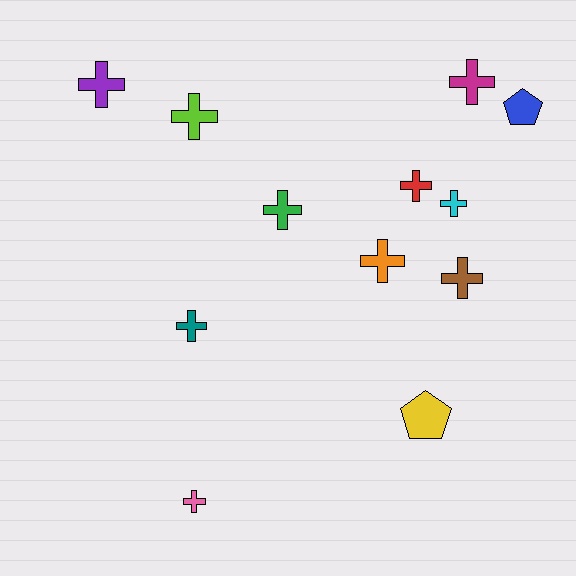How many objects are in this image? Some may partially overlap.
There are 12 objects.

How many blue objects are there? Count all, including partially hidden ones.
There is 1 blue object.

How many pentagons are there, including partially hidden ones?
There are 2 pentagons.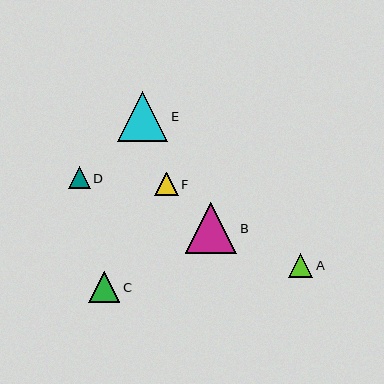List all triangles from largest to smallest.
From largest to smallest: B, E, C, A, F, D.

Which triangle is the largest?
Triangle B is the largest with a size of approximately 51 pixels.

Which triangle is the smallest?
Triangle D is the smallest with a size of approximately 21 pixels.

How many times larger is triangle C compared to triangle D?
Triangle C is approximately 1.5 times the size of triangle D.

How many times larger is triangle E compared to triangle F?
Triangle E is approximately 2.1 times the size of triangle F.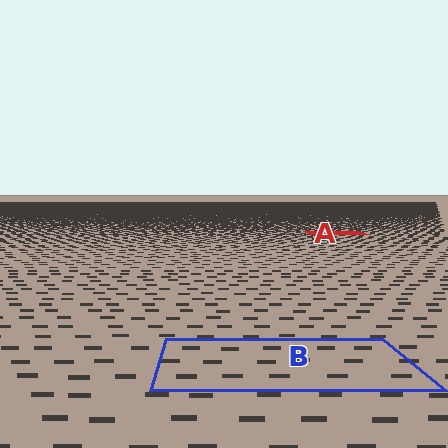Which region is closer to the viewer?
Region B is closer. The texture elements there are larger and more spread out.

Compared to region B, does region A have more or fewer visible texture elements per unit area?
Region A has more texture elements per unit area — they are packed more densely because it is farther away.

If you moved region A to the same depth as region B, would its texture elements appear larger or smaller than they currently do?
They would appear larger. At a closer depth, the same texture elements are projected at a bigger on-screen size.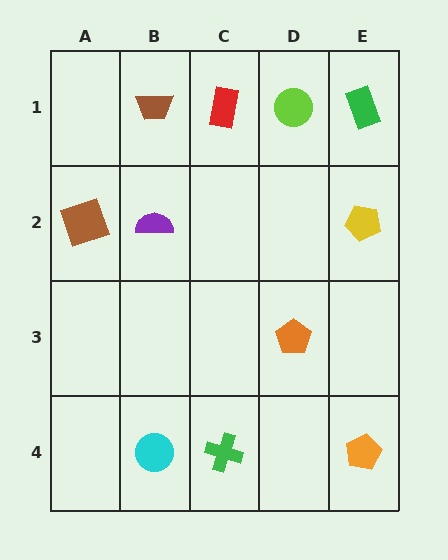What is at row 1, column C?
A red rectangle.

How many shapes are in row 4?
3 shapes.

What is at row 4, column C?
A green cross.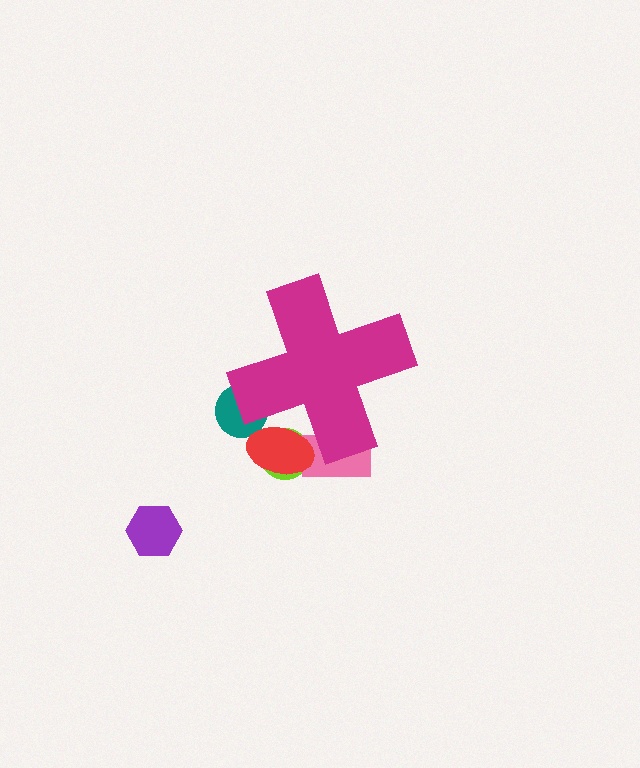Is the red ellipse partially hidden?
Yes, the red ellipse is partially hidden behind the magenta cross.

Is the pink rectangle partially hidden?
Yes, the pink rectangle is partially hidden behind the magenta cross.